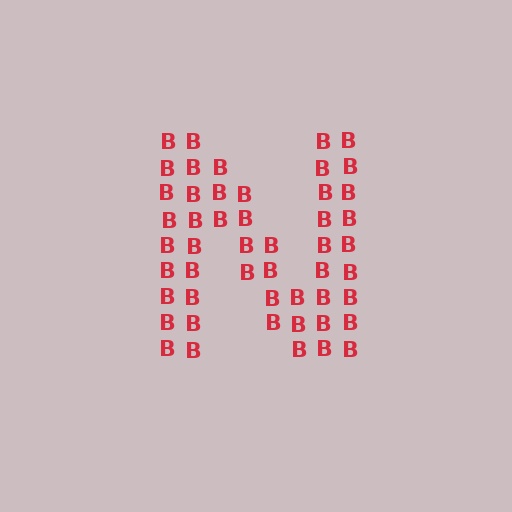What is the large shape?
The large shape is the letter N.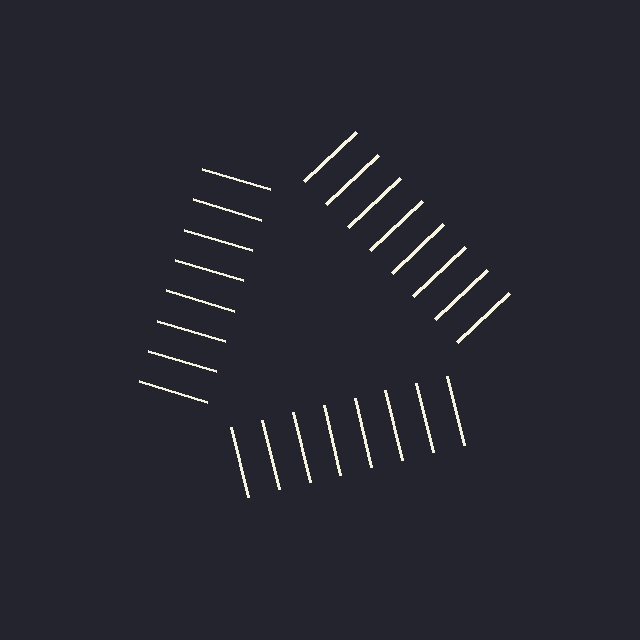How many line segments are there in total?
24 — 8 along each of the 3 edges.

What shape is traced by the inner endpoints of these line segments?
An illusory triangle — the line segments terminate on its edges but no continuous stroke is drawn.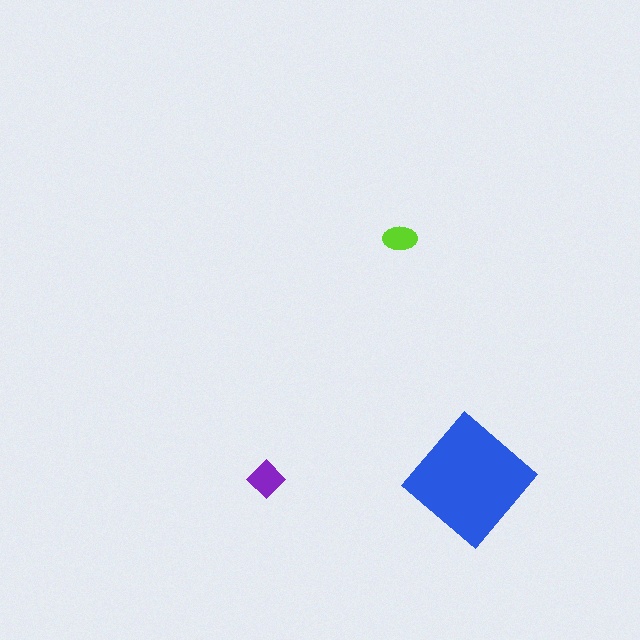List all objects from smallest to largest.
The lime ellipse, the purple diamond, the blue diamond.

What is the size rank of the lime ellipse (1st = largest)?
3rd.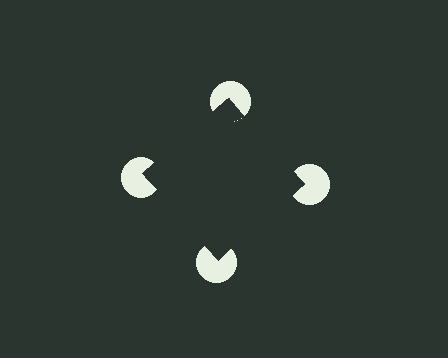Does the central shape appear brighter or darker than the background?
It typically appears slightly darker than the background, even though no actual brightness change is drawn.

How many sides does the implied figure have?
4 sides.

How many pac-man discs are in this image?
There are 4 — one at each vertex of the illusory square.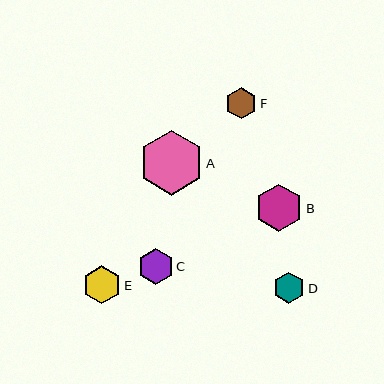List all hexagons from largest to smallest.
From largest to smallest: A, B, E, C, D, F.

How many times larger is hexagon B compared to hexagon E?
Hexagon B is approximately 1.3 times the size of hexagon E.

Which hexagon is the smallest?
Hexagon F is the smallest with a size of approximately 31 pixels.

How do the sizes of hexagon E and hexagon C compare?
Hexagon E and hexagon C are approximately the same size.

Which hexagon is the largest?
Hexagon A is the largest with a size of approximately 64 pixels.